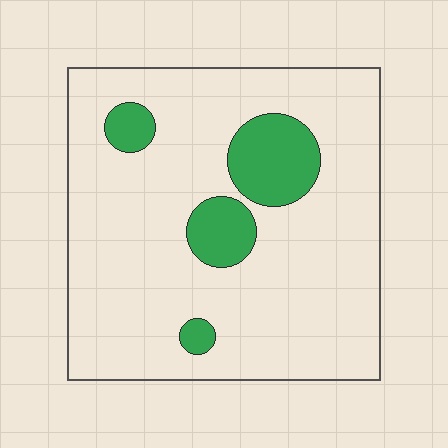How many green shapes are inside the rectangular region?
4.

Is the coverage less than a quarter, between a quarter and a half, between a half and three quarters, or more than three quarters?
Less than a quarter.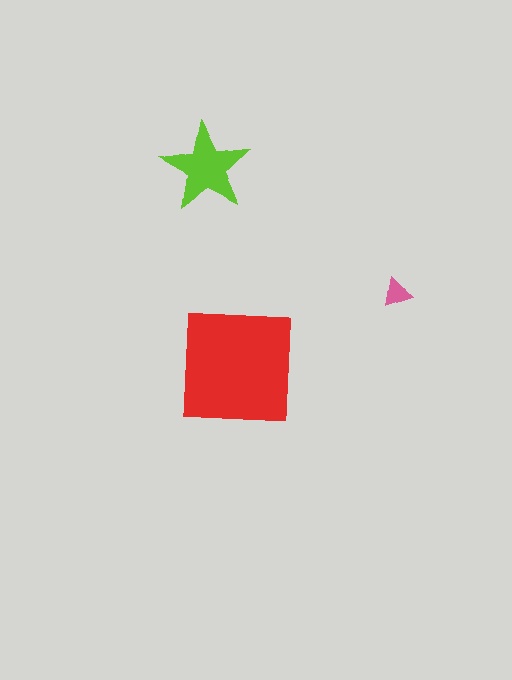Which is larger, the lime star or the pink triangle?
The lime star.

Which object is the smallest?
The pink triangle.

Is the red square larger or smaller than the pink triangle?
Larger.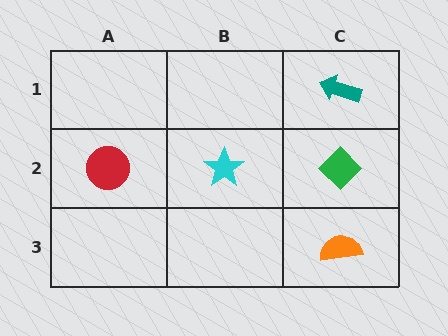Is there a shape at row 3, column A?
No, that cell is empty.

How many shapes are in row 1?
1 shape.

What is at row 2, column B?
A cyan star.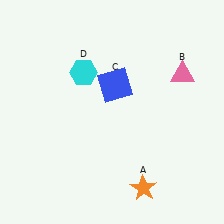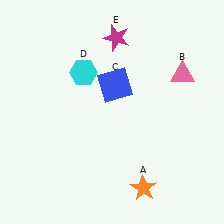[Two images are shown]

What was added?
A magenta star (E) was added in Image 2.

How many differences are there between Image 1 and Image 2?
There is 1 difference between the two images.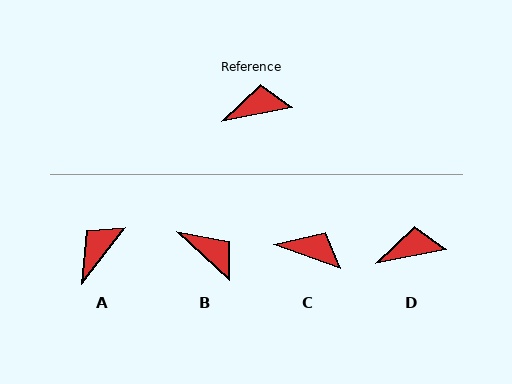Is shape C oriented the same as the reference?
No, it is off by about 30 degrees.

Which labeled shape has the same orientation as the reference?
D.